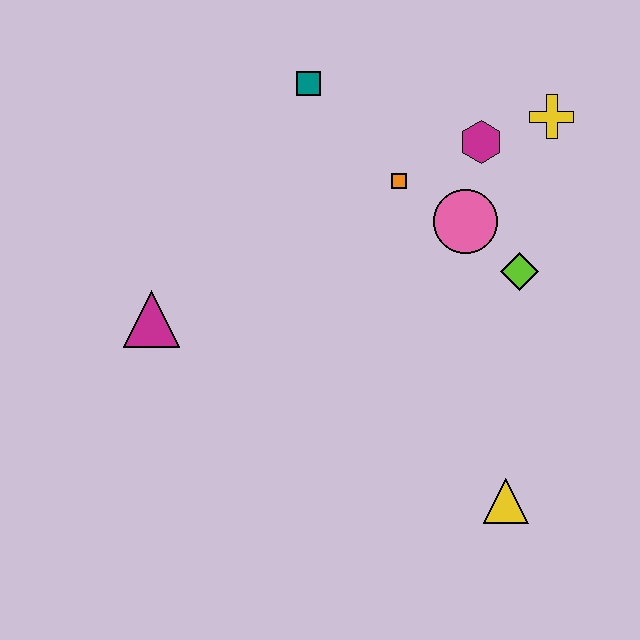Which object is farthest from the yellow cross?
The magenta triangle is farthest from the yellow cross.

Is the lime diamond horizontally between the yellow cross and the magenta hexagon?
Yes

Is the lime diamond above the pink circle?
No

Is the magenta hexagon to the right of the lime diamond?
No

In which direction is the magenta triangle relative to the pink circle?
The magenta triangle is to the left of the pink circle.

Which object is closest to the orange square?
The pink circle is closest to the orange square.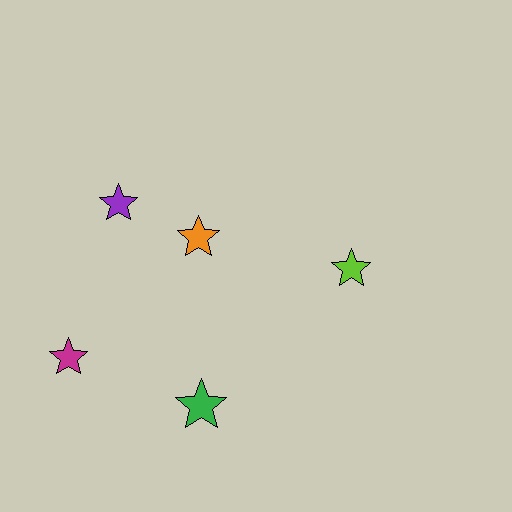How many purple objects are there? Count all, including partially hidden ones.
There is 1 purple object.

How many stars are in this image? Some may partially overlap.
There are 5 stars.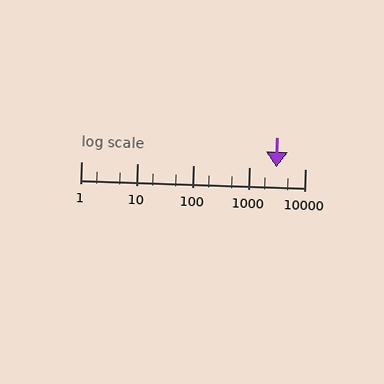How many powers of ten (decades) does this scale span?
The scale spans 4 decades, from 1 to 10000.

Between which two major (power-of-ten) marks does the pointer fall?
The pointer is between 1000 and 10000.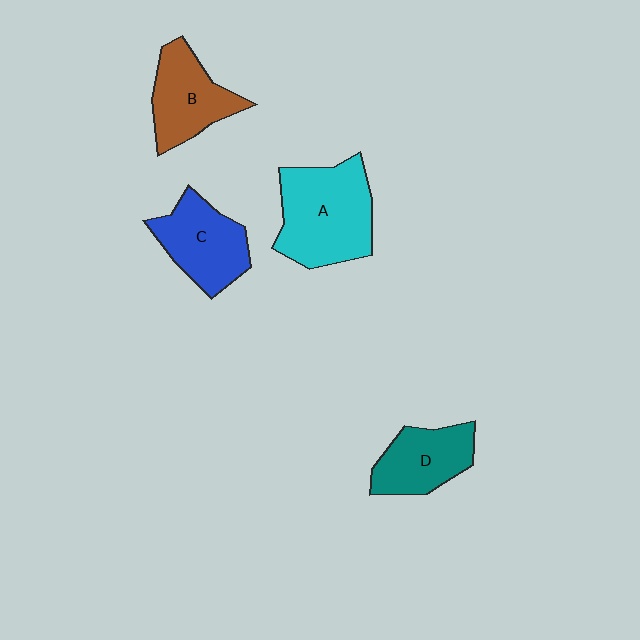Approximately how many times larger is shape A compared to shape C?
Approximately 1.4 times.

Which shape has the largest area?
Shape A (cyan).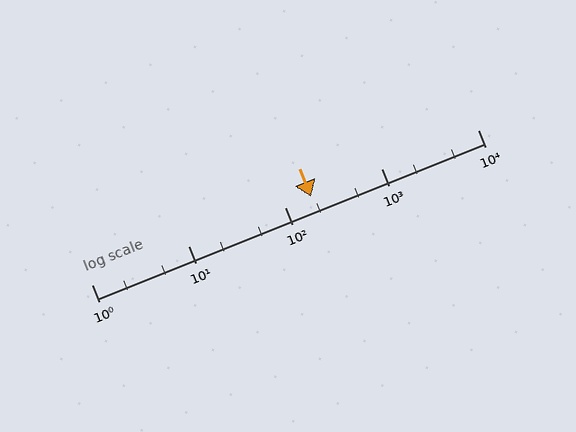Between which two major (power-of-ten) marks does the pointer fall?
The pointer is between 100 and 1000.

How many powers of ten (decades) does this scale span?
The scale spans 4 decades, from 1 to 10000.